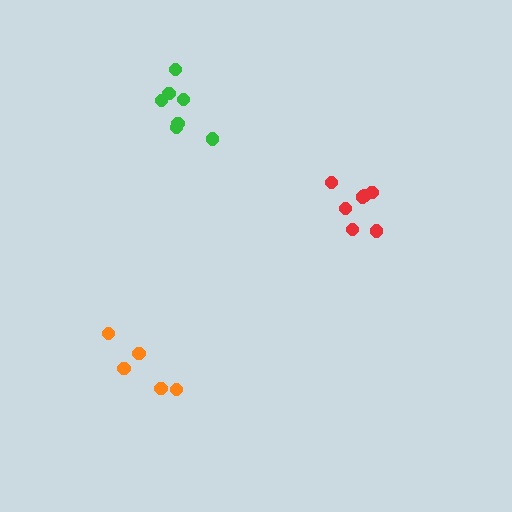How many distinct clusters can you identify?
There are 3 distinct clusters.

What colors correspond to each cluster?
The clusters are colored: green, red, orange.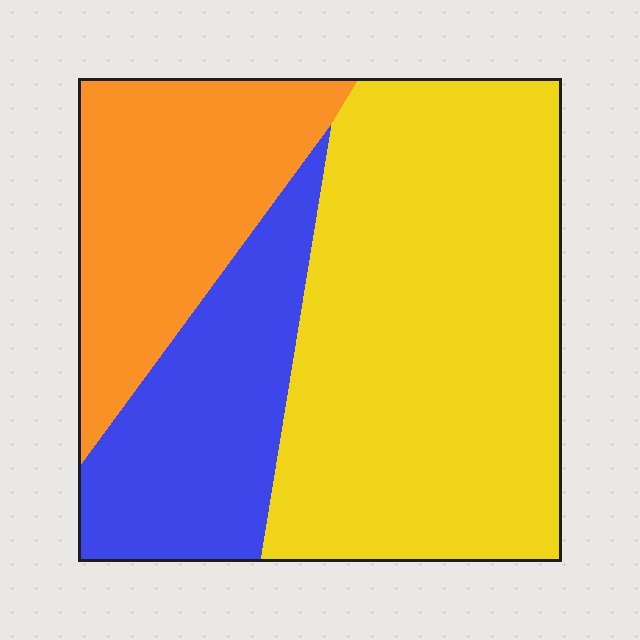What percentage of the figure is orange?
Orange takes up about one quarter (1/4) of the figure.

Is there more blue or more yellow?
Yellow.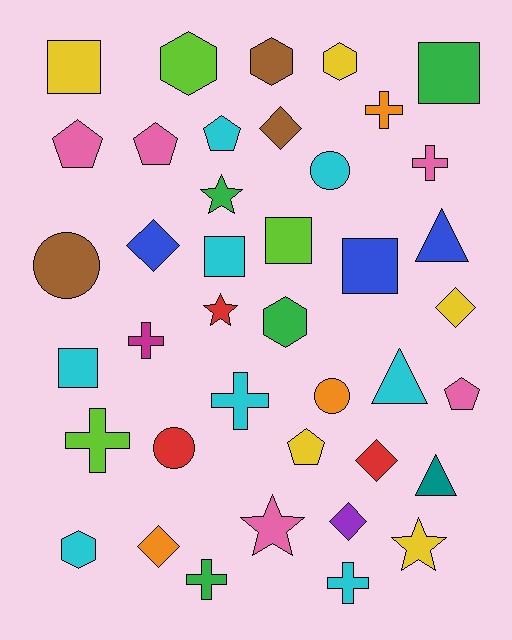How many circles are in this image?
There are 4 circles.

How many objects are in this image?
There are 40 objects.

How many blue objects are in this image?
There are 3 blue objects.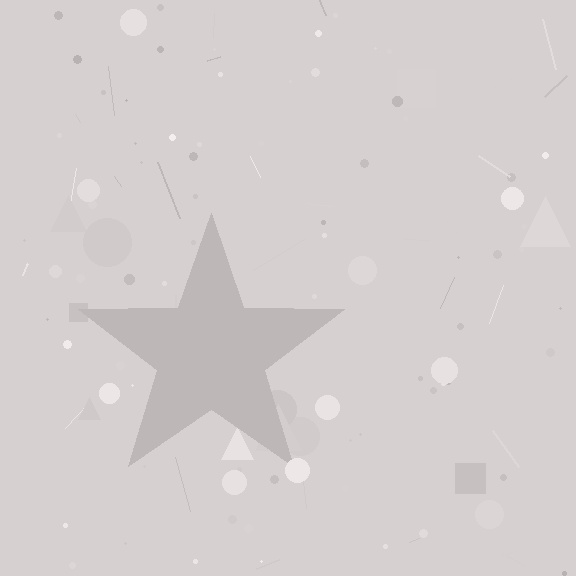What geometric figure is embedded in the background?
A star is embedded in the background.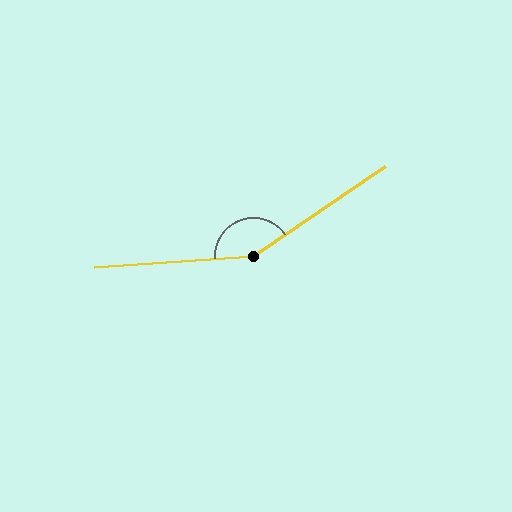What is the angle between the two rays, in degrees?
Approximately 150 degrees.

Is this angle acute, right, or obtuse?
It is obtuse.